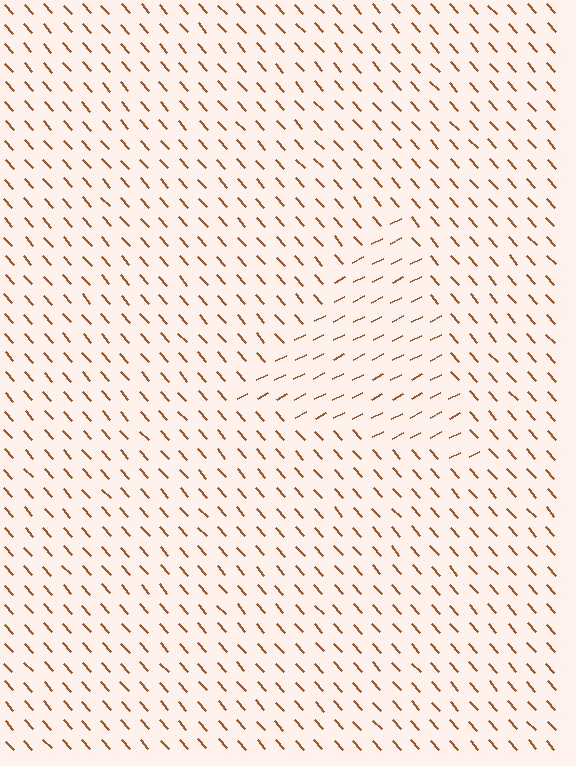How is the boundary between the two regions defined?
The boundary is defined purely by a change in line orientation (approximately 75 degrees difference). All lines are the same color and thickness.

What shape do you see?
I see a triangle.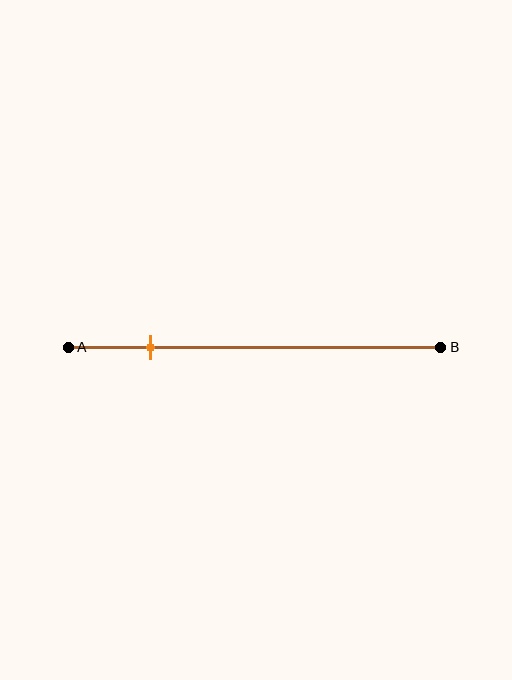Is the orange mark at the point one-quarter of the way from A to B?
Yes, the mark is approximately at the one-quarter point.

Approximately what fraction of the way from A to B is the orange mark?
The orange mark is approximately 20% of the way from A to B.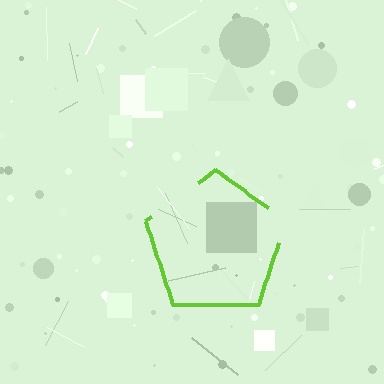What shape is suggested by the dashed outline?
The dashed outline suggests a pentagon.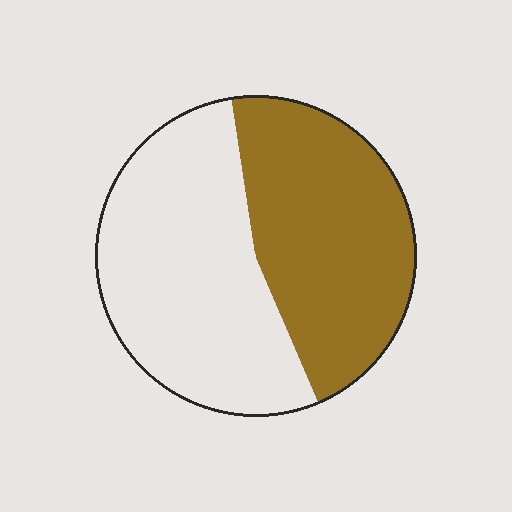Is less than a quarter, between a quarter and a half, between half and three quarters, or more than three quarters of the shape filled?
Between a quarter and a half.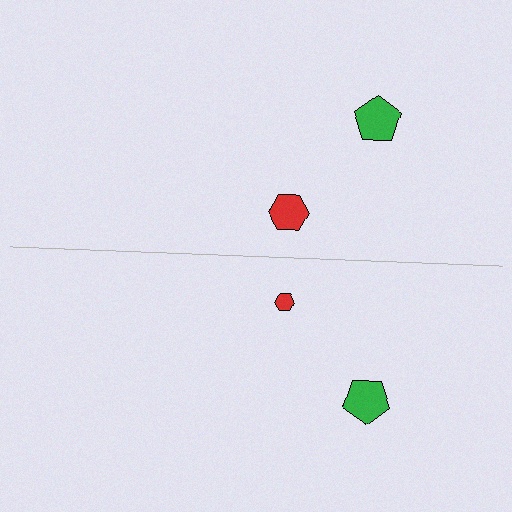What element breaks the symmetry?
The red hexagon on the bottom side has a different size than its mirror counterpart.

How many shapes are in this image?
There are 4 shapes in this image.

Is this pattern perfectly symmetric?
No, the pattern is not perfectly symmetric. The red hexagon on the bottom side has a different size than its mirror counterpart.